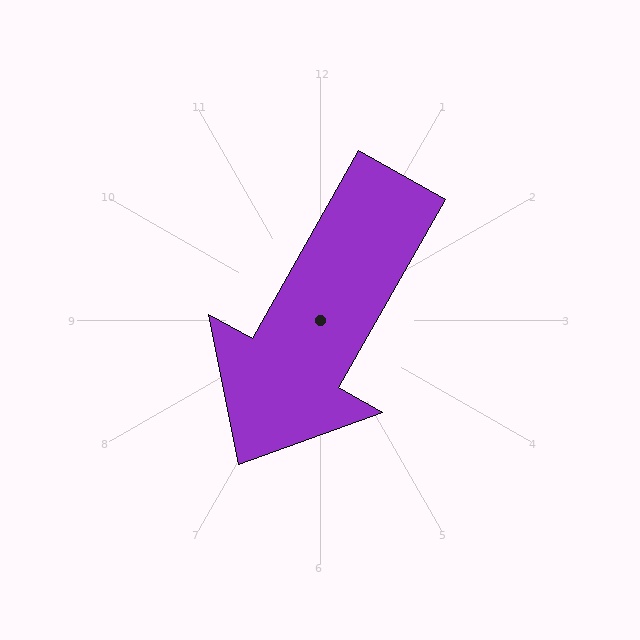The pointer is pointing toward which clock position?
Roughly 7 o'clock.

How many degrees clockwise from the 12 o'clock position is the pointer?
Approximately 209 degrees.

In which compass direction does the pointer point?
Southwest.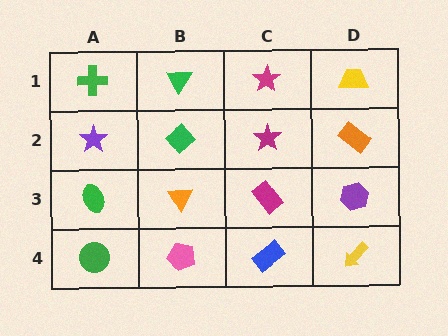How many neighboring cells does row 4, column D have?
2.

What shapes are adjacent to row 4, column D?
A purple hexagon (row 3, column D), a blue rectangle (row 4, column C).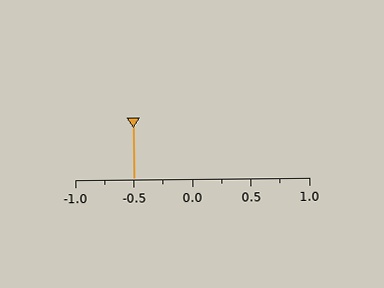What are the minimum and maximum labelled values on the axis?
The axis runs from -1.0 to 1.0.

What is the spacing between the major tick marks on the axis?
The major ticks are spaced 0.5 apart.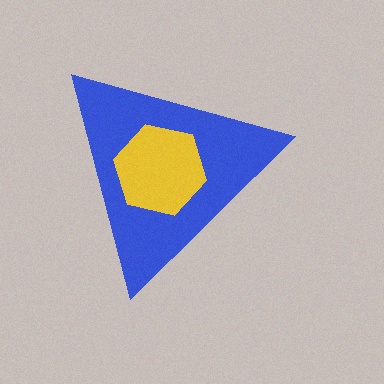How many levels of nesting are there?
2.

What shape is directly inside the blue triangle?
The yellow hexagon.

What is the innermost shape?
The yellow hexagon.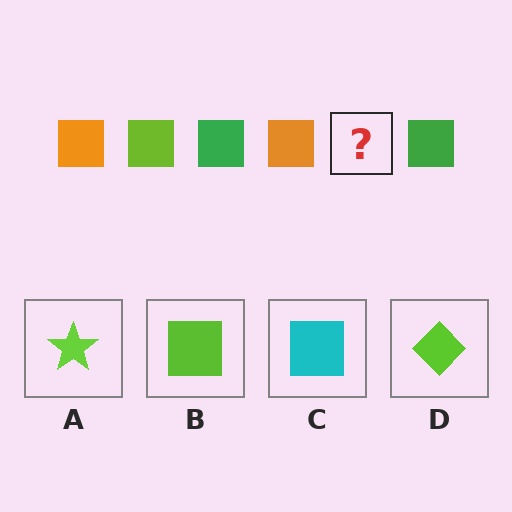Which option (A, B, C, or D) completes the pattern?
B.